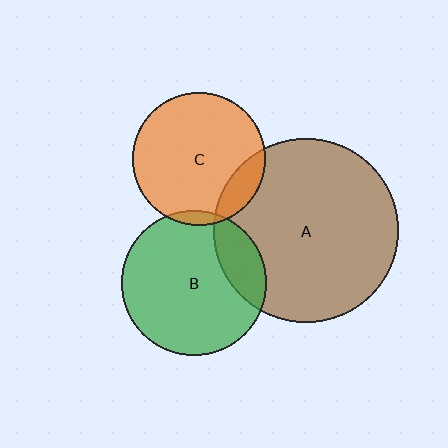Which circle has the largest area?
Circle A (brown).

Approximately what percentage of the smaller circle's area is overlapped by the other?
Approximately 20%.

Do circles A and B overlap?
Yes.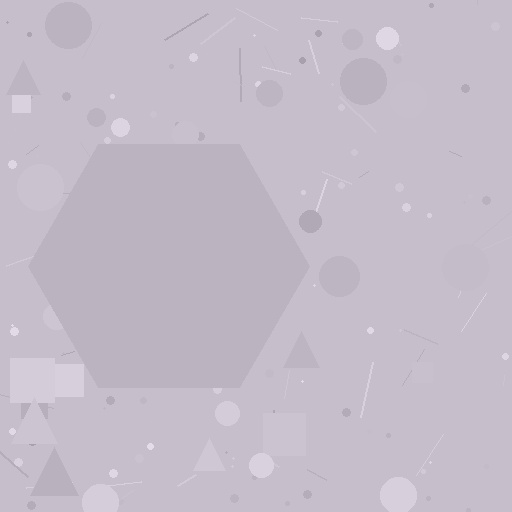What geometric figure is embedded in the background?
A hexagon is embedded in the background.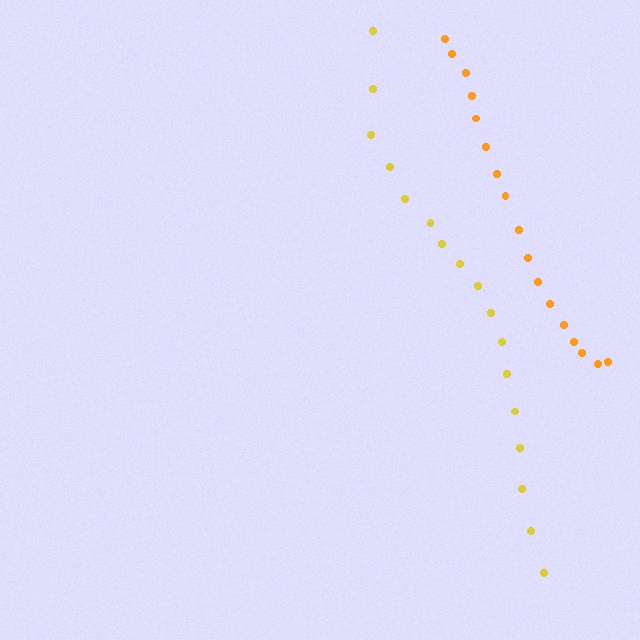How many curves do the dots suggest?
There are 2 distinct paths.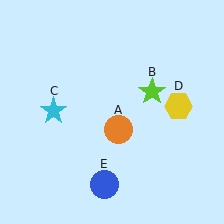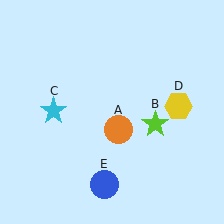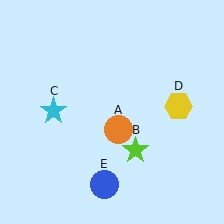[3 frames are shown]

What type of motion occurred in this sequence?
The lime star (object B) rotated clockwise around the center of the scene.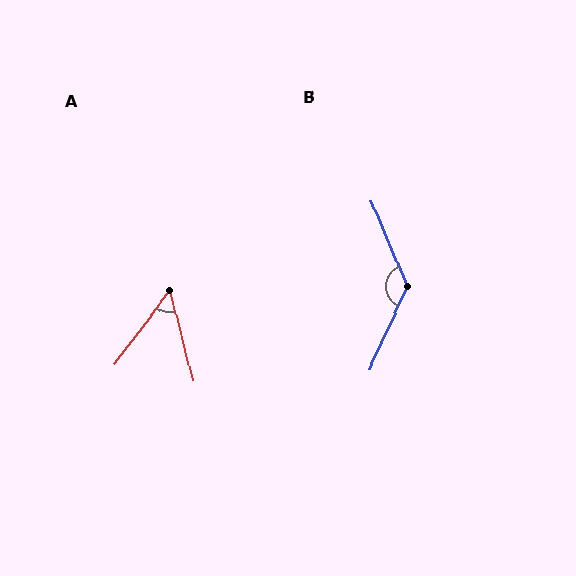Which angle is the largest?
B, at approximately 133 degrees.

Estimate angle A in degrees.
Approximately 51 degrees.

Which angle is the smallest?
A, at approximately 51 degrees.